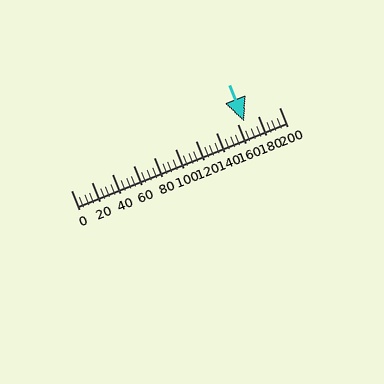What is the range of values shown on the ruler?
The ruler shows values from 0 to 200.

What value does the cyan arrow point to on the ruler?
The cyan arrow points to approximately 166.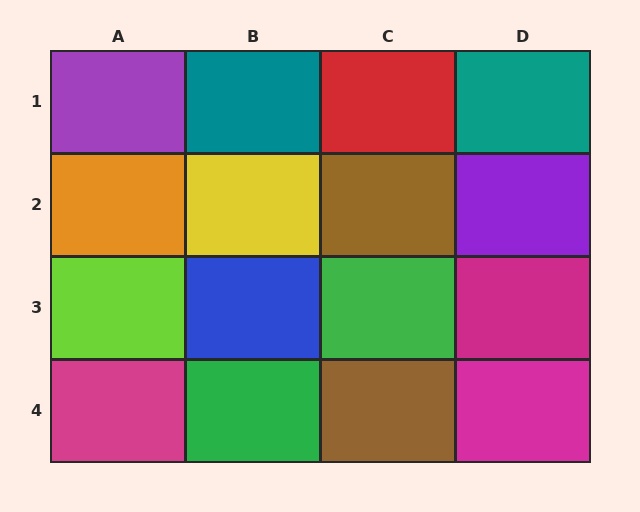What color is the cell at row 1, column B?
Teal.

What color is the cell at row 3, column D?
Magenta.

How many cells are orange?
1 cell is orange.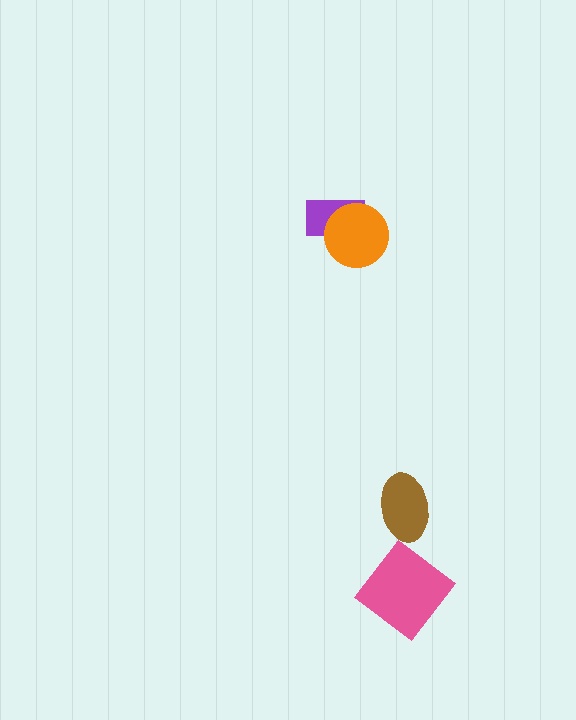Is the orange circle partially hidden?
No, no other shape covers it.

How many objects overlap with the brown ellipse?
0 objects overlap with the brown ellipse.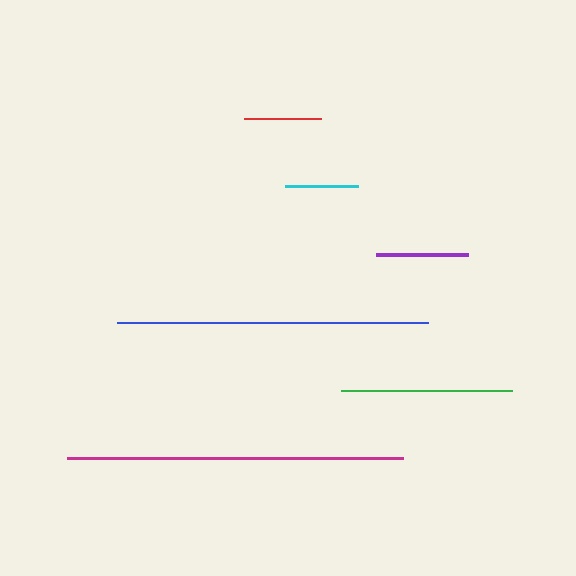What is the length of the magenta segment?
The magenta segment is approximately 335 pixels long.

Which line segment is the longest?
The magenta line is the longest at approximately 335 pixels.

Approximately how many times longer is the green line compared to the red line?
The green line is approximately 2.2 times the length of the red line.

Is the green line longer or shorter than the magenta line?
The magenta line is longer than the green line.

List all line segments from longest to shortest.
From longest to shortest: magenta, blue, green, purple, red, cyan.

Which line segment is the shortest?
The cyan line is the shortest at approximately 72 pixels.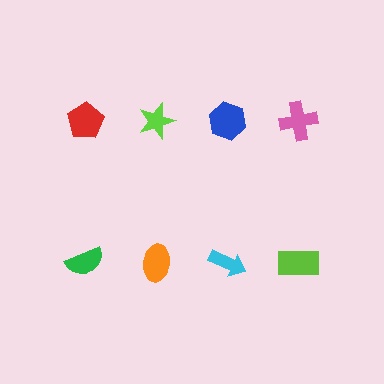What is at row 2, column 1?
A green semicircle.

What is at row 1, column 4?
A pink cross.